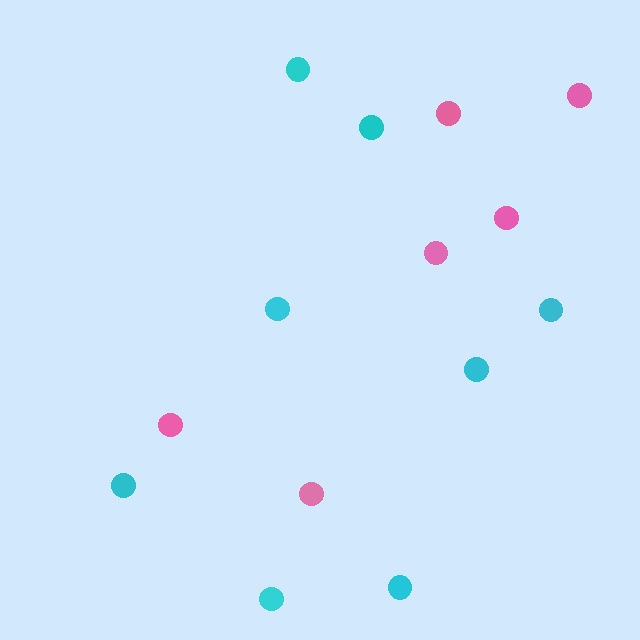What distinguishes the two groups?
There are 2 groups: one group of pink circles (6) and one group of cyan circles (8).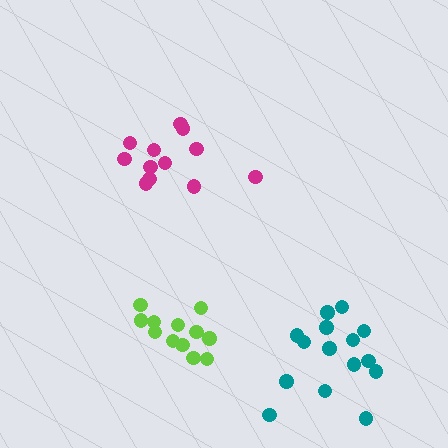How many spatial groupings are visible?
There are 3 spatial groupings.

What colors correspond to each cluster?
The clusters are colored: magenta, teal, lime.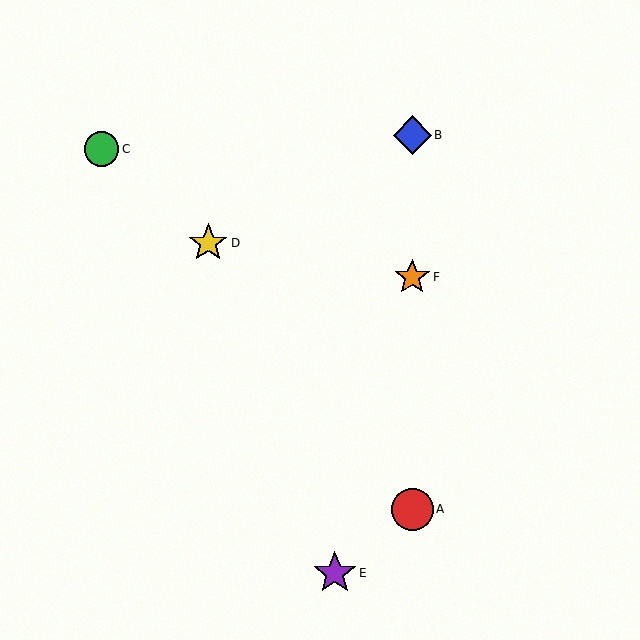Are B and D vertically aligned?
No, B is at x≈412 and D is at x≈208.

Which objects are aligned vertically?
Objects A, B, F are aligned vertically.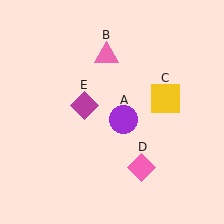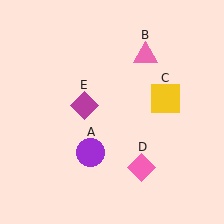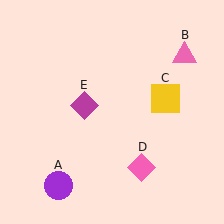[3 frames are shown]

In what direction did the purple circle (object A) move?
The purple circle (object A) moved down and to the left.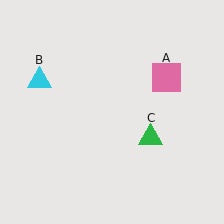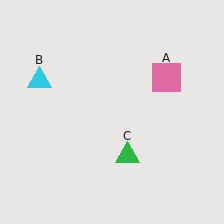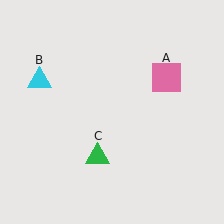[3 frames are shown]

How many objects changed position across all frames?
1 object changed position: green triangle (object C).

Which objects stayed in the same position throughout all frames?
Pink square (object A) and cyan triangle (object B) remained stationary.